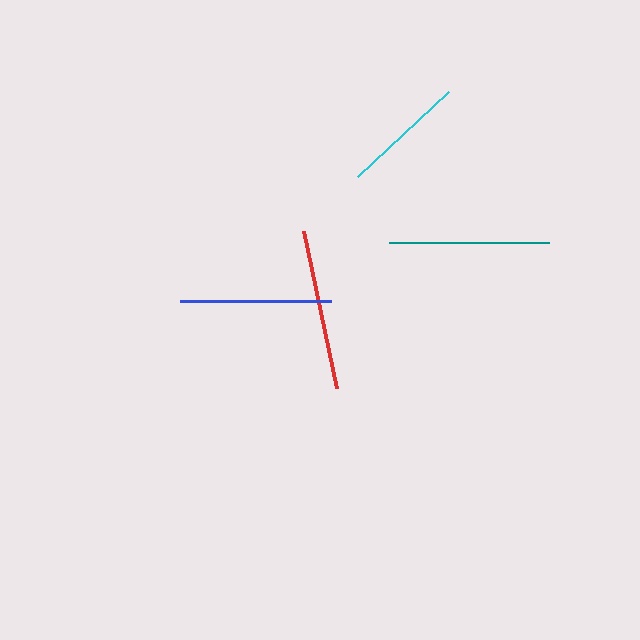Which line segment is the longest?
The red line is the longest at approximately 160 pixels.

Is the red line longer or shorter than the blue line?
The red line is longer than the blue line.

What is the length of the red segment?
The red segment is approximately 160 pixels long.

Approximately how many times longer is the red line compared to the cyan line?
The red line is approximately 1.3 times the length of the cyan line.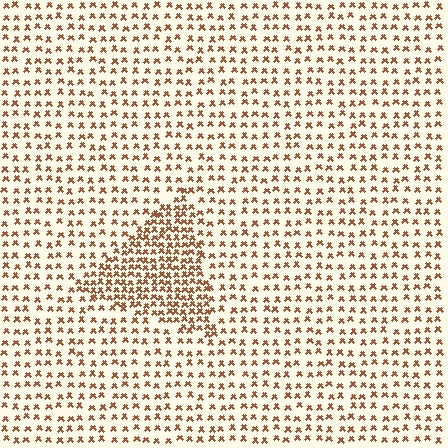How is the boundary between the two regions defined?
The boundary is defined by a change in element density (approximately 2.1x ratio). All elements are the same color, size, and shape.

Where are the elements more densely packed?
The elements are more densely packed inside the triangle boundary.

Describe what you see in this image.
The image contains small brown elements arranged at two different densities. A triangle-shaped region is visible where the elements are more densely packed than the surrounding area.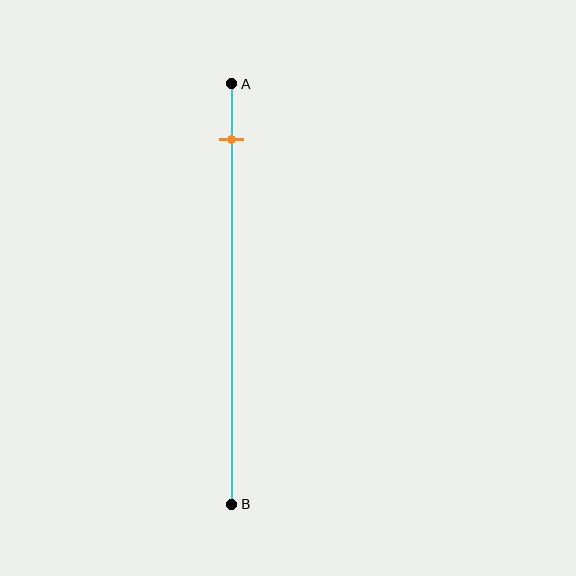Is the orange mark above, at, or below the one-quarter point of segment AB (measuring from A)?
The orange mark is above the one-quarter point of segment AB.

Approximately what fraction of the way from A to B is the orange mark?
The orange mark is approximately 15% of the way from A to B.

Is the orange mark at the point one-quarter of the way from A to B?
No, the mark is at about 15% from A, not at the 25% one-quarter point.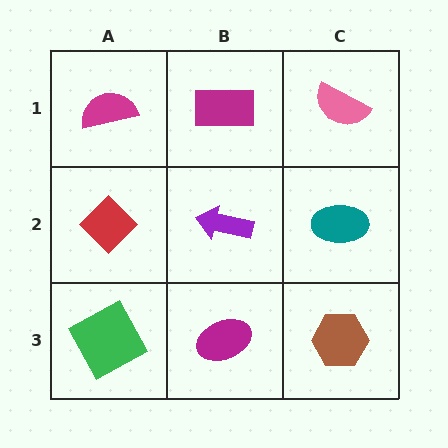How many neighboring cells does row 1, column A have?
2.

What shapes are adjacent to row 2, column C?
A pink semicircle (row 1, column C), a brown hexagon (row 3, column C), a purple arrow (row 2, column B).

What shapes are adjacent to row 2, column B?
A magenta rectangle (row 1, column B), a magenta ellipse (row 3, column B), a red diamond (row 2, column A), a teal ellipse (row 2, column C).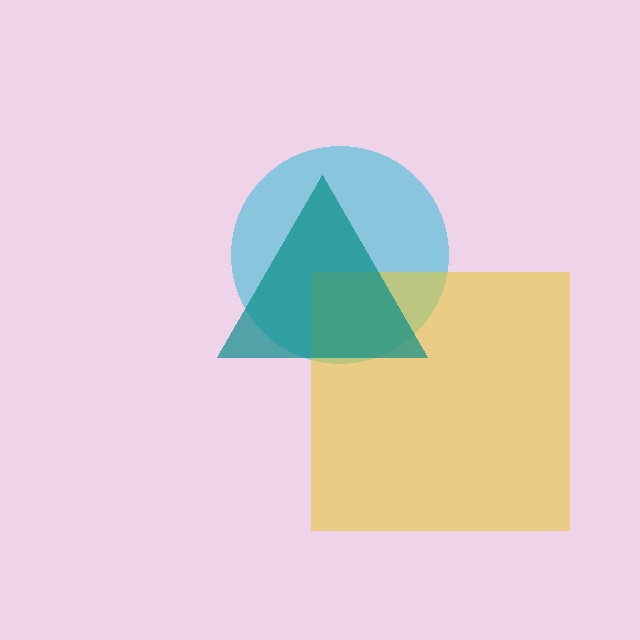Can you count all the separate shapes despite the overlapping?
Yes, there are 3 separate shapes.